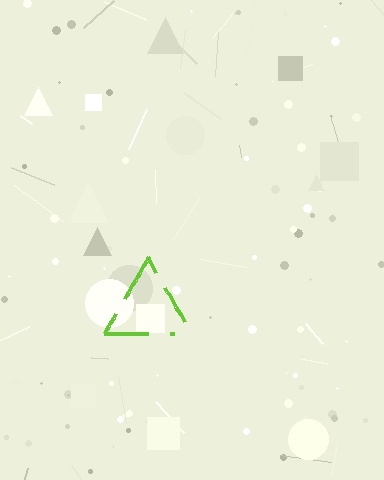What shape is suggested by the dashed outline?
The dashed outline suggests a triangle.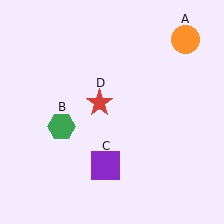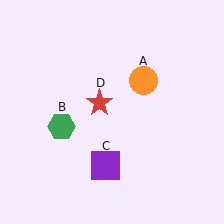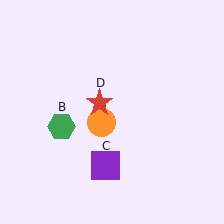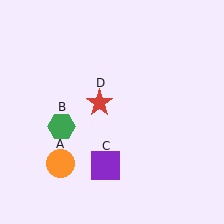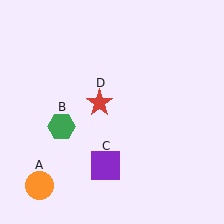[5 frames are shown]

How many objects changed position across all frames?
1 object changed position: orange circle (object A).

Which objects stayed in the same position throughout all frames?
Green hexagon (object B) and purple square (object C) and red star (object D) remained stationary.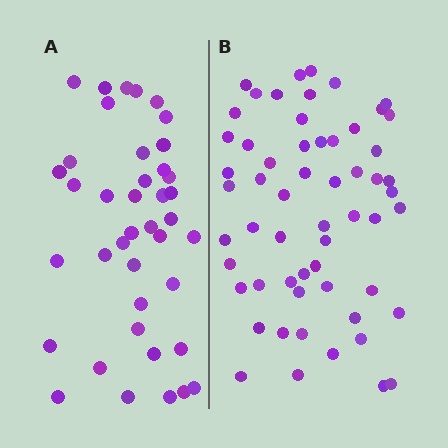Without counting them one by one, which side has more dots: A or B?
Region B (the right region) has more dots.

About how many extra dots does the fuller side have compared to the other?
Region B has approximately 20 more dots than region A.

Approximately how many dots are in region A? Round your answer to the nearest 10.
About 40 dots.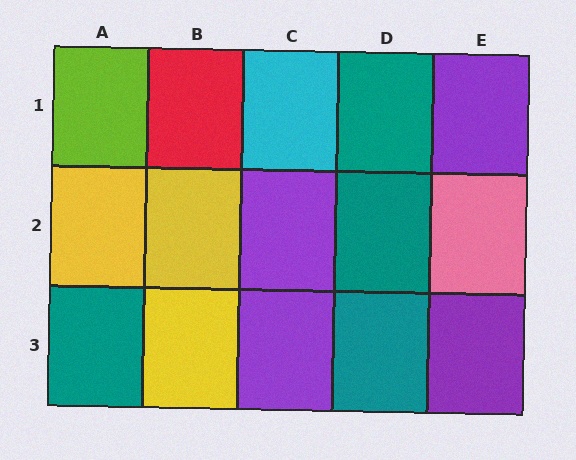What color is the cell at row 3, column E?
Purple.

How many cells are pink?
1 cell is pink.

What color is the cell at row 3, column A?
Teal.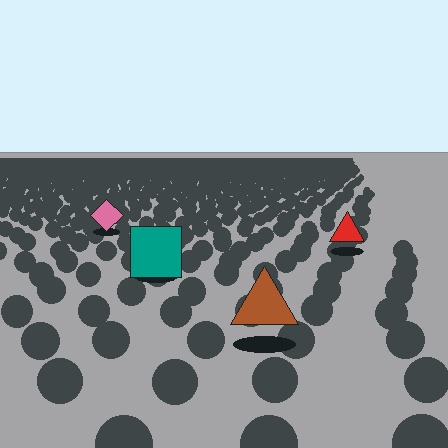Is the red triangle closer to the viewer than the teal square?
No. The teal square is closer — you can tell from the texture gradient: the ground texture is coarser near it.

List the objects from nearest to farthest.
From nearest to farthest: the brown triangle, the teal square, the red triangle, the pink diamond.